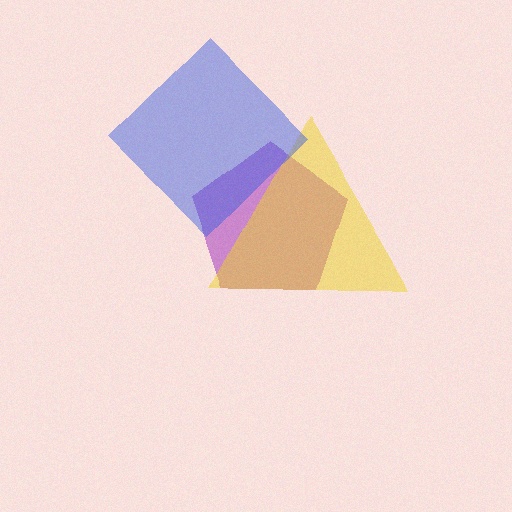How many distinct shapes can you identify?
There are 3 distinct shapes: a purple pentagon, a yellow triangle, a blue diamond.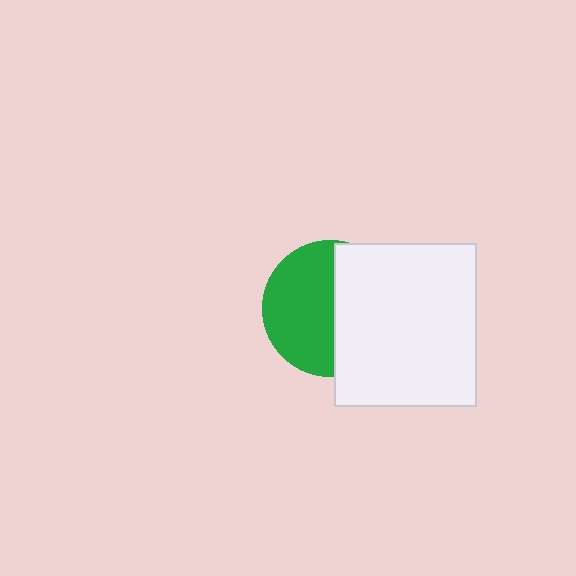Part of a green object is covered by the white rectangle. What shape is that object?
It is a circle.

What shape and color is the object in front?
The object in front is a white rectangle.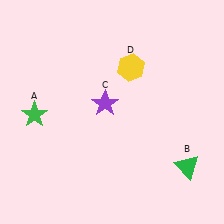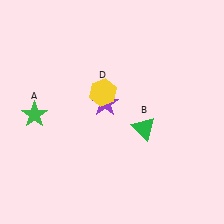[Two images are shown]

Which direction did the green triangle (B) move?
The green triangle (B) moved left.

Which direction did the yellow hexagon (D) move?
The yellow hexagon (D) moved left.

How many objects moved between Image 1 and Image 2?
2 objects moved between the two images.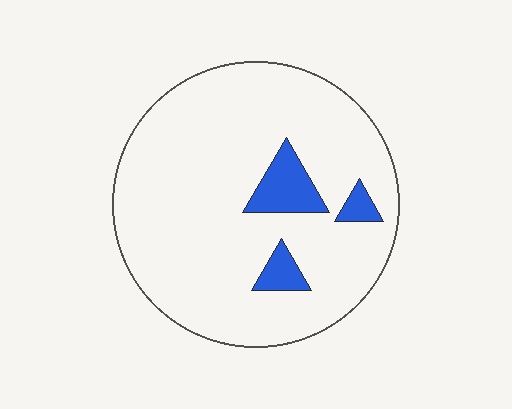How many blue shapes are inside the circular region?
3.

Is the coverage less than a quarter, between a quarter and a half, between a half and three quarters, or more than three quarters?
Less than a quarter.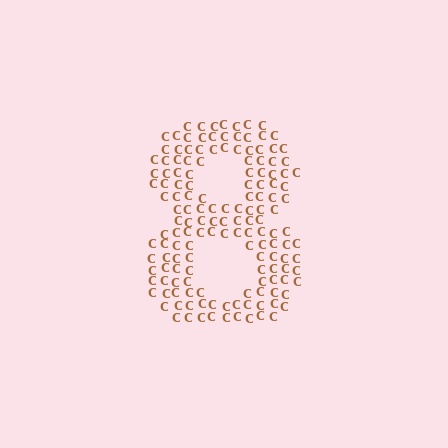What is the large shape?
The large shape is the digit 8.